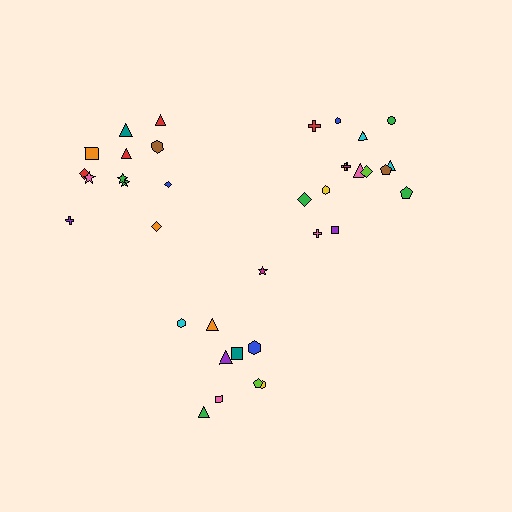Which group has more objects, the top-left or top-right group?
The top-right group.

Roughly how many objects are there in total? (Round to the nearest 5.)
Roughly 35 objects in total.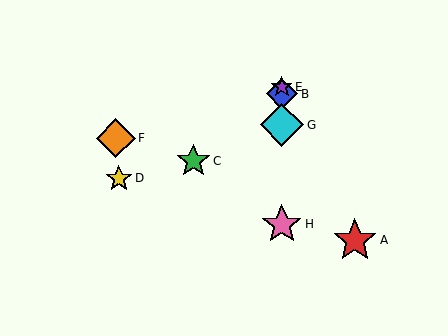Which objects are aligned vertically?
Objects B, E, G, H are aligned vertically.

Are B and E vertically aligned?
Yes, both are at x≈282.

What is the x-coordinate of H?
Object H is at x≈282.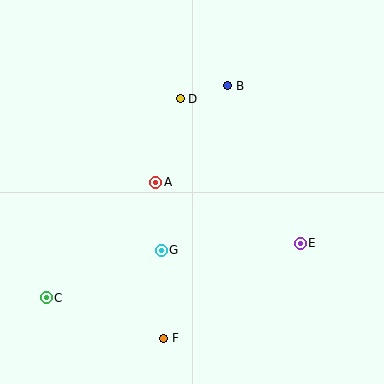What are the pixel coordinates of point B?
Point B is at (228, 86).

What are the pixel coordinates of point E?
Point E is at (300, 243).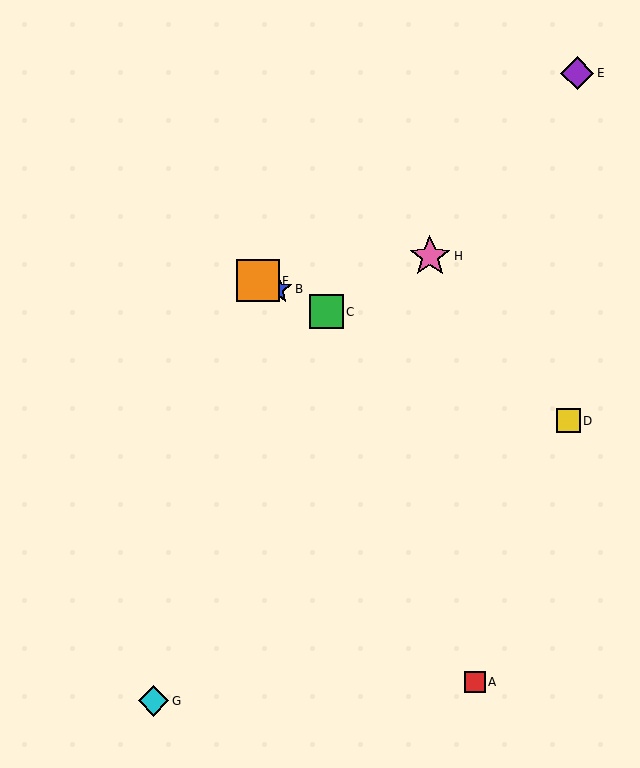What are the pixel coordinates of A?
Object A is at (475, 682).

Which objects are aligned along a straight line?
Objects B, C, D, F are aligned along a straight line.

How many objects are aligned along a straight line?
4 objects (B, C, D, F) are aligned along a straight line.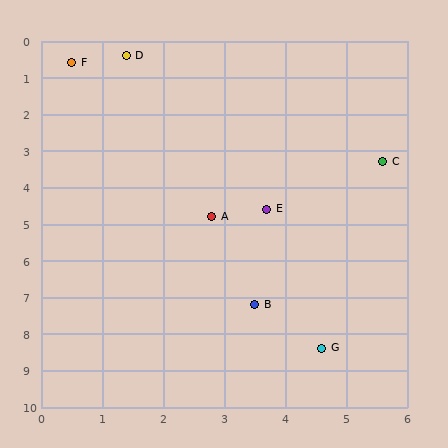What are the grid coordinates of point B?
Point B is at approximately (3.5, 7.2).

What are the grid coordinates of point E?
Point E is at approximately (3.7, 4.6).